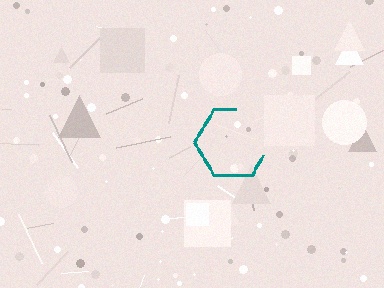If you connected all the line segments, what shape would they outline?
They would outline a hexagon.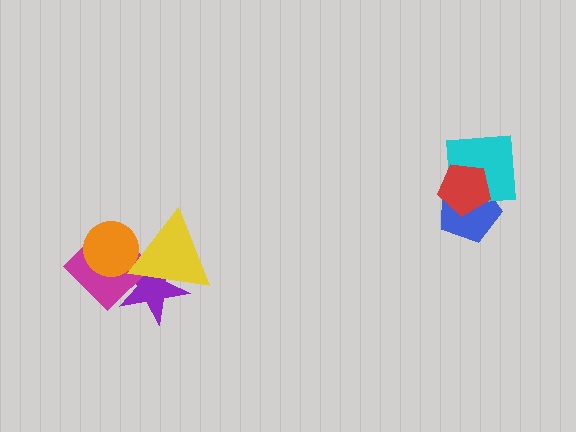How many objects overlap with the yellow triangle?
3 objects overlap with the yellow triangle.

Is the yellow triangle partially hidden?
No, no other shape covers it.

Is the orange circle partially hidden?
Yes, it is partially covered by another shape.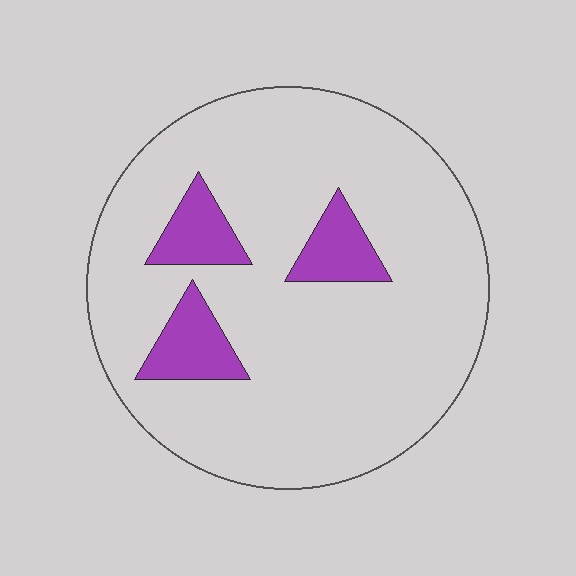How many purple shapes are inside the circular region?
3.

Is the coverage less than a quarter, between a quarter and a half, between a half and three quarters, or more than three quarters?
Less than a quarter.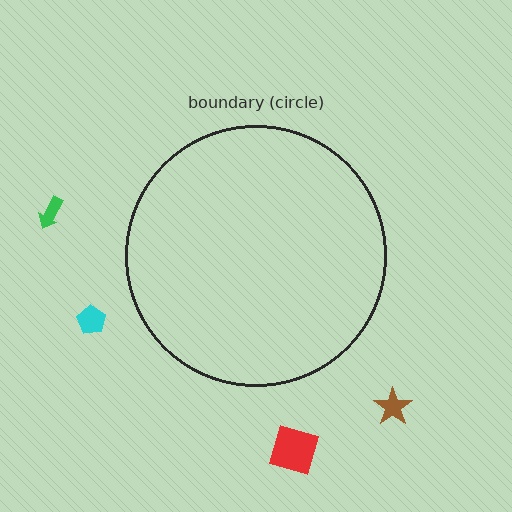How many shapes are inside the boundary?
0 inside, 4 outside.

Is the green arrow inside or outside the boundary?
Outside.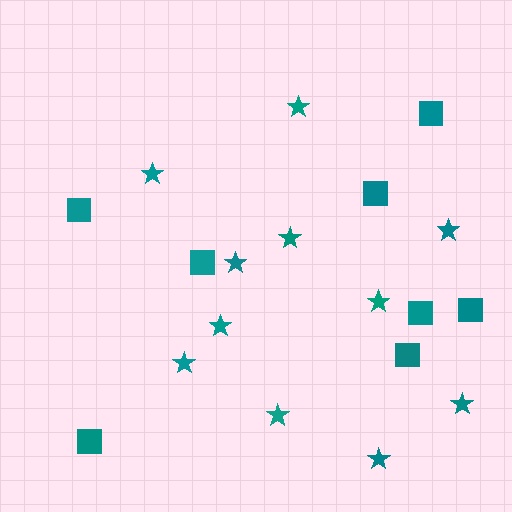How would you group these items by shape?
There are 2 groups: one group of squares (8) and one group of stars (11).